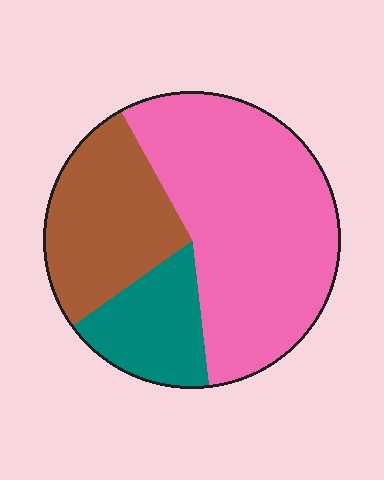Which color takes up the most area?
Pink, at roughly 55%.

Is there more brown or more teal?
Brown.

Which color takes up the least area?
Teal, at roughly 15%.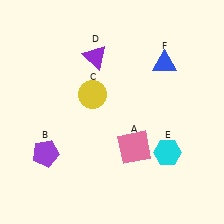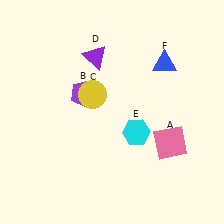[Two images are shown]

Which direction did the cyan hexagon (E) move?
The cyan hexagon (E) moved left.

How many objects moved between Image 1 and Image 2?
3 objects moved between the two images.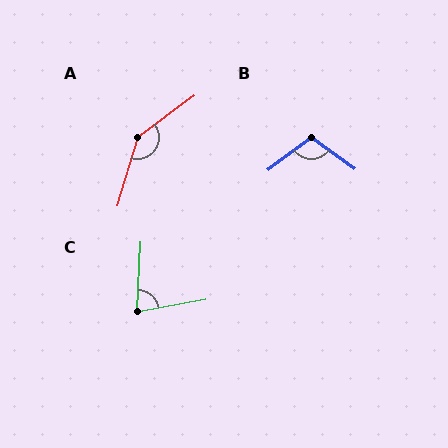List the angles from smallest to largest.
C (77°), B (108°), A (144°).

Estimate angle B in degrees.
Approximately 108 degrees.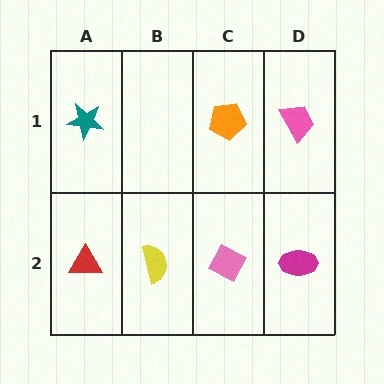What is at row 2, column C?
A pink diamond.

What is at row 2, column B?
A yellow semicircle.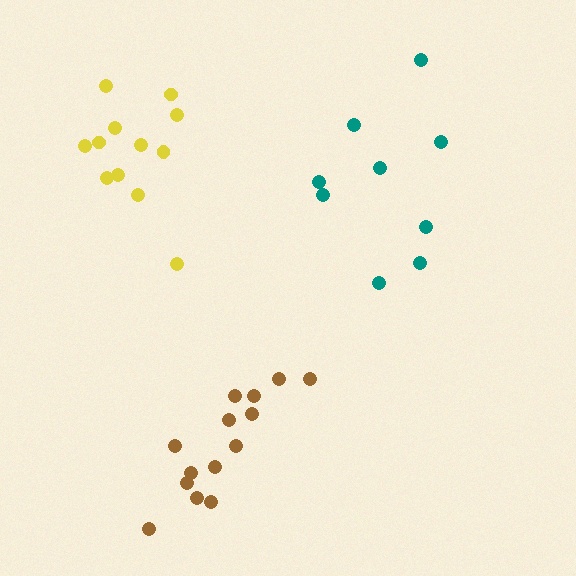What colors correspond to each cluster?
The clusters are colored: brown, teal, yellow.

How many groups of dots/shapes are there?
There are 3 groups.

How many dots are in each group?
Group 1: 14 dots, Group 2: 9 dots, Group 3: 12 dots (35 total).